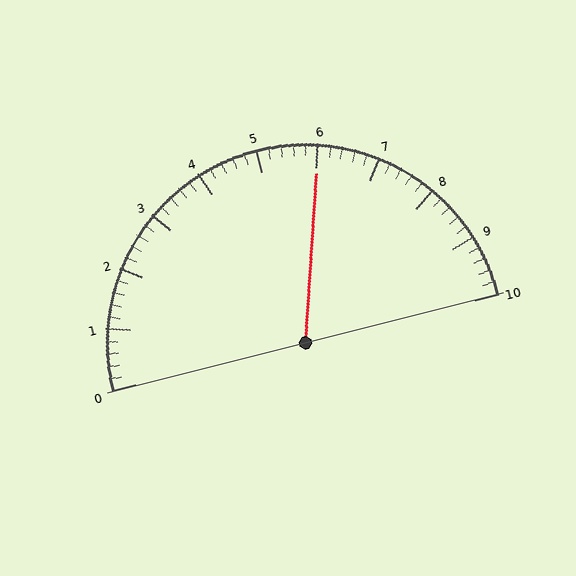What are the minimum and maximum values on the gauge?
The gauge ranges from 0 to 10.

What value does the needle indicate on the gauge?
The needle indicates approximately 6.0.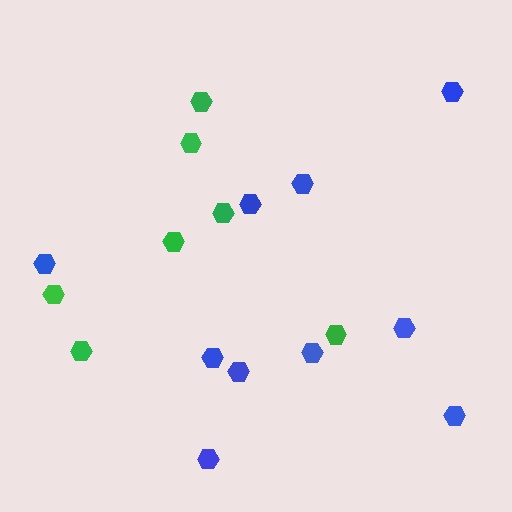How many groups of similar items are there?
There are 2 groups: one group of blue hexagons (10) and one group of green hexagons (7).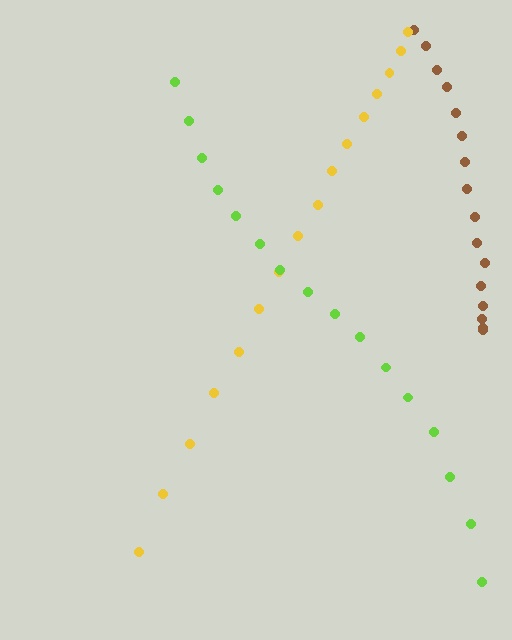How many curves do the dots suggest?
There are 3 distinct paths.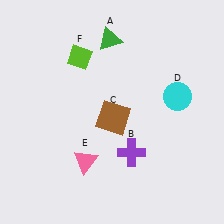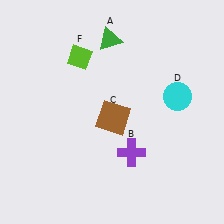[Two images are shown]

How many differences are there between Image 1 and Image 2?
There is 1 difference between the two images.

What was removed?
The pink triangle (E) was removed in Image 2.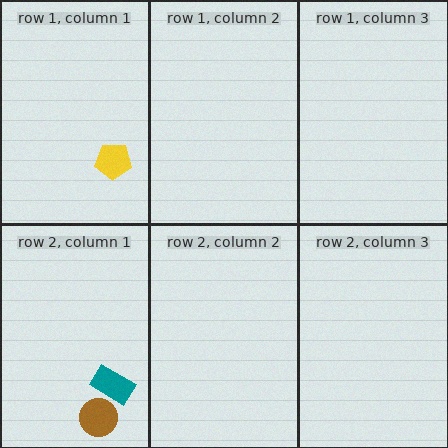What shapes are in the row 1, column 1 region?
The yellow pentagon.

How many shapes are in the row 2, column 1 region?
2.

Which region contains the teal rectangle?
The row 2, column 1 region.